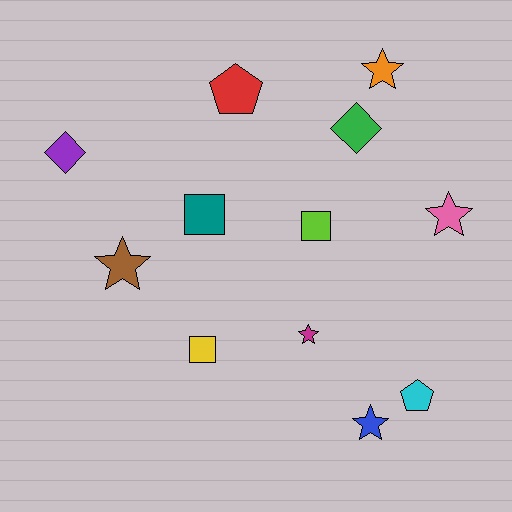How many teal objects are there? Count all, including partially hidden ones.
There is 1 teal object.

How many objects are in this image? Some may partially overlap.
There are 12 objects.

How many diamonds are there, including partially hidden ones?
There are 2 diamonds.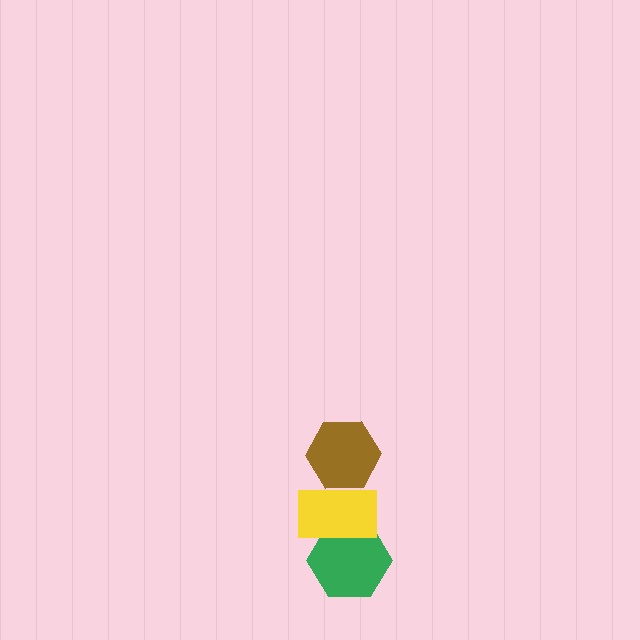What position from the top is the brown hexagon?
The brown hexagon is 1st from the top.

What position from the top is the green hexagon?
The green hexagon is 3rd from the top.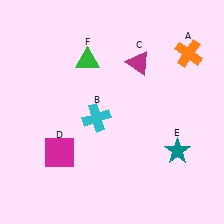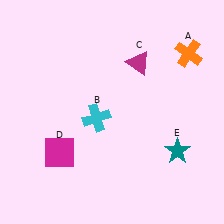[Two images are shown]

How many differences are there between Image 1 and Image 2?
There is 1 difference between the two images.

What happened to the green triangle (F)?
The green triangle (F) was removed in Image 2. It was in the top-left area of Image 1.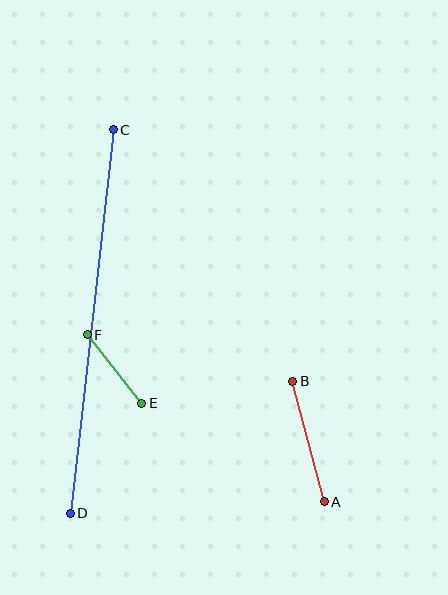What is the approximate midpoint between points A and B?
The midpoint is at approximately (308, 441) pixels.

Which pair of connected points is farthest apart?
Points C and D are farthest apart.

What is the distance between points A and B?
The distance is approximately 124 pixels.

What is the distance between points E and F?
The distance is approximately 88 pixels.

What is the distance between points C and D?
The distance is approximately 386 pixels.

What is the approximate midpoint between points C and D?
The midpoint is at approximately (92, 322) pixels.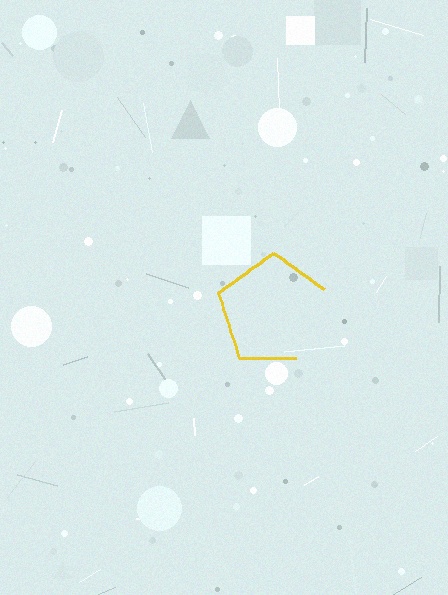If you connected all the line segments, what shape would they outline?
They would outline a pentagon.